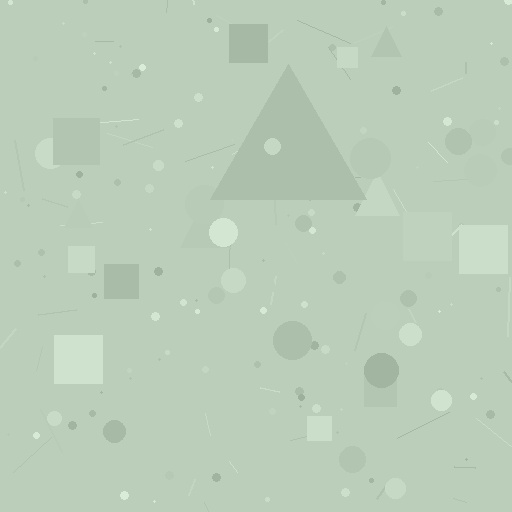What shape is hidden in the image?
A triangle is hidden in the image.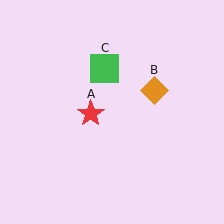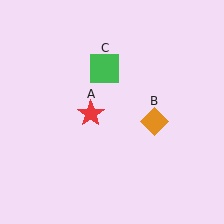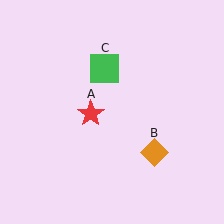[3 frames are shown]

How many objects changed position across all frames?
1 object changed position: orange diamond (object B).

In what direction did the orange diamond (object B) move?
The orange diamond (object B) moved down.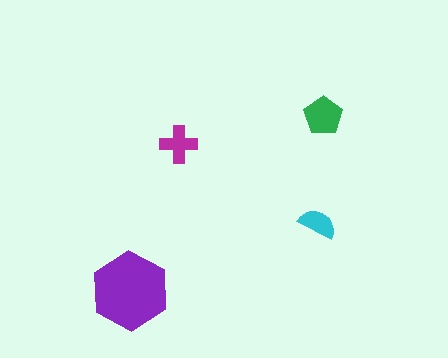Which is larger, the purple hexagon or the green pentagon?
The purple hexagon.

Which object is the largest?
The purple hexagon.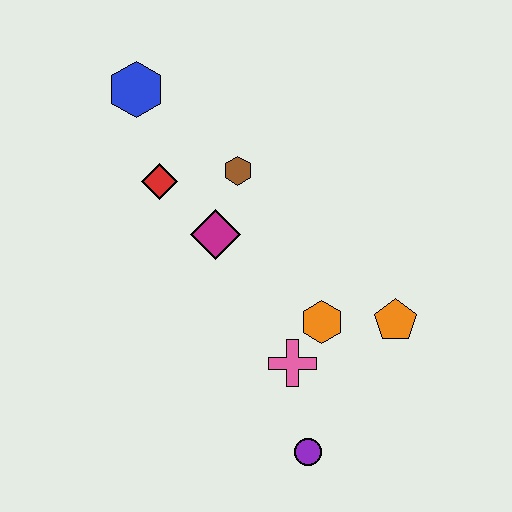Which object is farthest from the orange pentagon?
The blue hexagon is farthest from the orange pentagon.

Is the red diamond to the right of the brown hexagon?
No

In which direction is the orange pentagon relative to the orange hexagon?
The orange pentagon is to the right of the orange hexagon.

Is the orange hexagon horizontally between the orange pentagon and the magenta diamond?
Yes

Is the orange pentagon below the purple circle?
No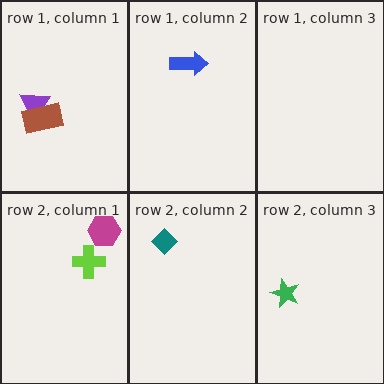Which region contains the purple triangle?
The row 1, column 1 region.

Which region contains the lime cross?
The row 2, column 1 region.